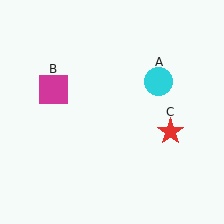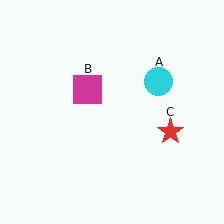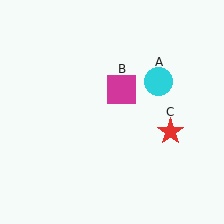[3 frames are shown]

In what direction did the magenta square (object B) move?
The magenta square (object B) moved right.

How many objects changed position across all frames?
1 object changed position: magenta square (object B).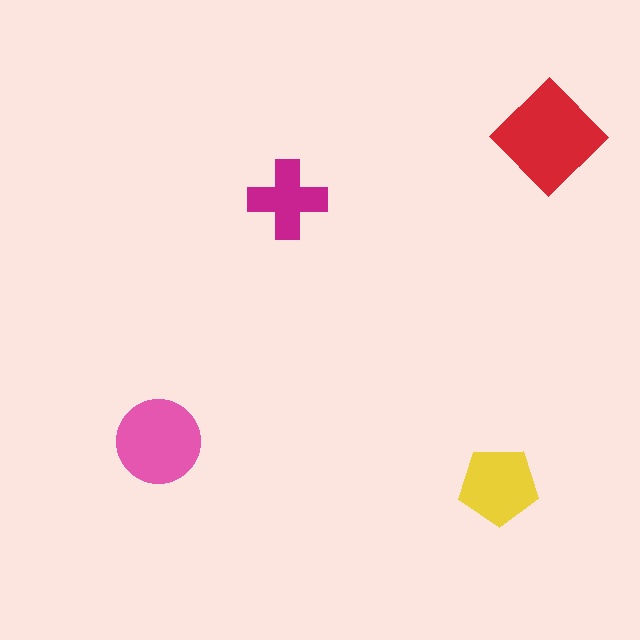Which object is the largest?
The red diamond.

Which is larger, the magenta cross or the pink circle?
The pink circle.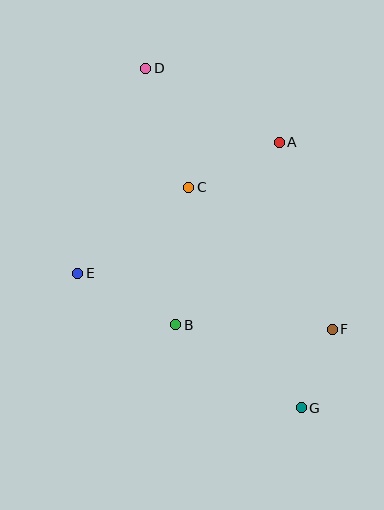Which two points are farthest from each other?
Points D and G are farthest from each other.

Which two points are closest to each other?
Points F and G are closest to each other.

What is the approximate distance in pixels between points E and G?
The distance between E and G is approximately 261 pixels.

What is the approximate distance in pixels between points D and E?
The distance between D and E is approximately 216 pixels.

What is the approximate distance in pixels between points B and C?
The distance between B and C is approximately 138 pixels.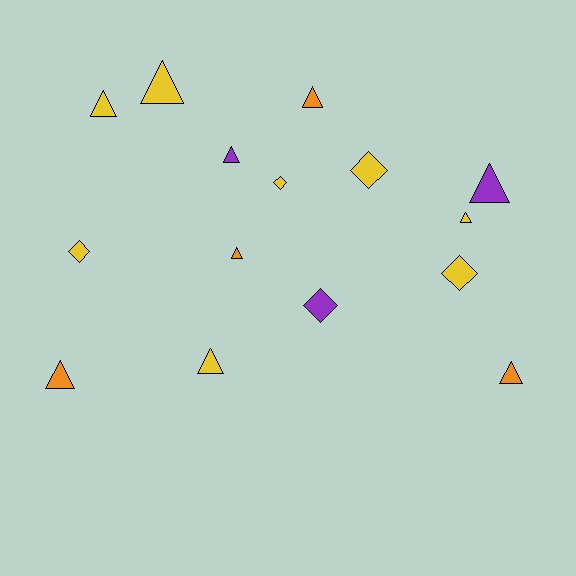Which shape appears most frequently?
Triangle, with 10 objects.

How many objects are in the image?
There are 15 objects.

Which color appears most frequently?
Yellow, with 8 objects.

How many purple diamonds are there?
There is 1 purple diamond.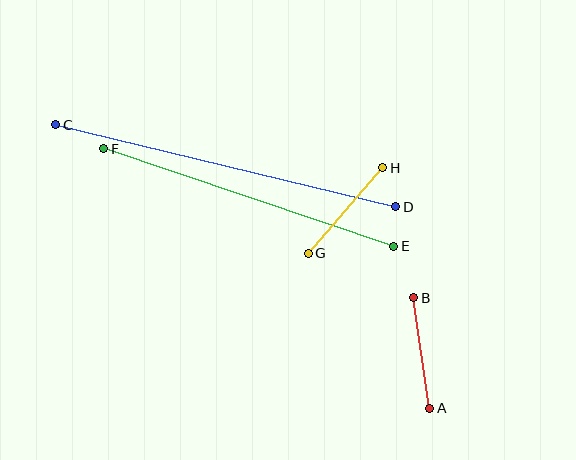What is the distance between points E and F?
The distance is approximately 306 pixels.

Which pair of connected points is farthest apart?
Points C and D are farthest apart.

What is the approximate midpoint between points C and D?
The midpoint is at approximately (226, 166) pixels.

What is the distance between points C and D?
The distance is approximately 350 pixels.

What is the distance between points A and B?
The distance is approximately 112 pixels.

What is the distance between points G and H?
The distance is approximately 114 pixels.